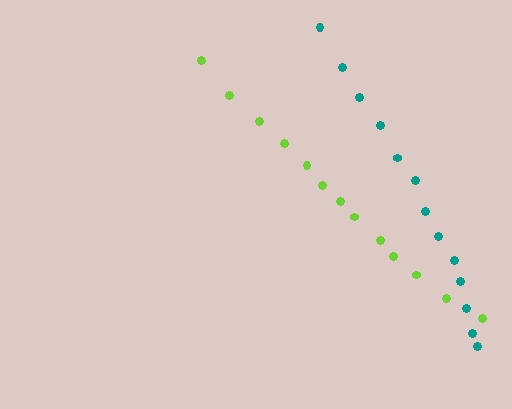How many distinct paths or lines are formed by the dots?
There are 2 distinct paths.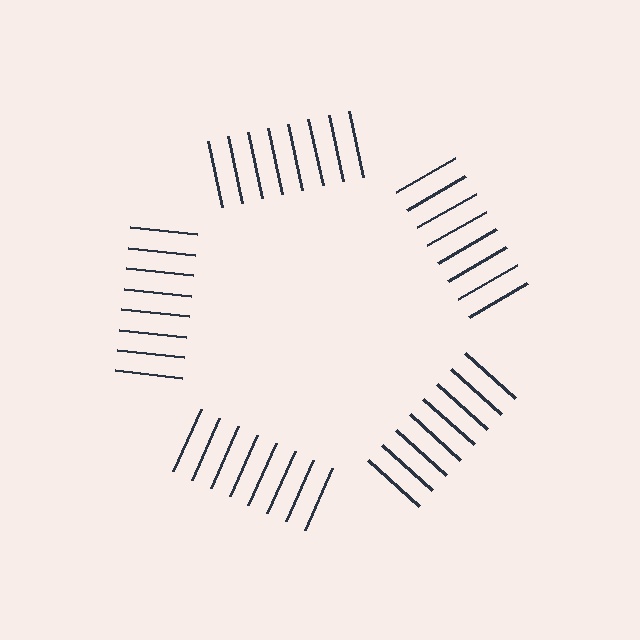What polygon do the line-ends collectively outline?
An illusory pentagon — the line segments terminate on its edges but no continuous stroke is drawn.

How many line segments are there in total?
40 — 8 along each of the 5 edges.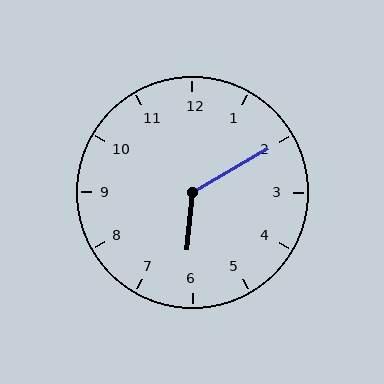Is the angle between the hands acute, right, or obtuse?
It is obtuse.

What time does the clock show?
6:10.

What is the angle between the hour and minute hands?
Approximately 125 degrees.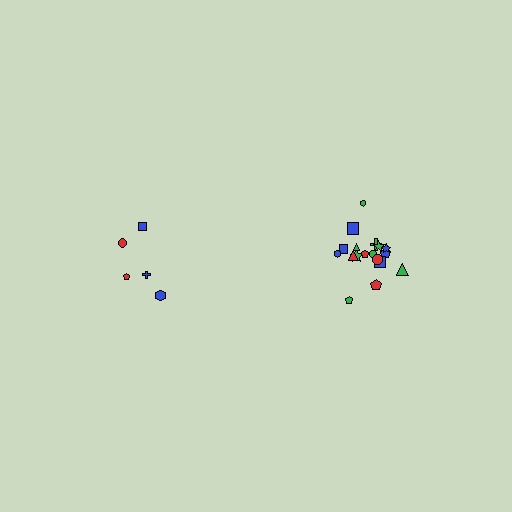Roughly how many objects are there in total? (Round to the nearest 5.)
Roughly 25 objects in total.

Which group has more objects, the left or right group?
The right group.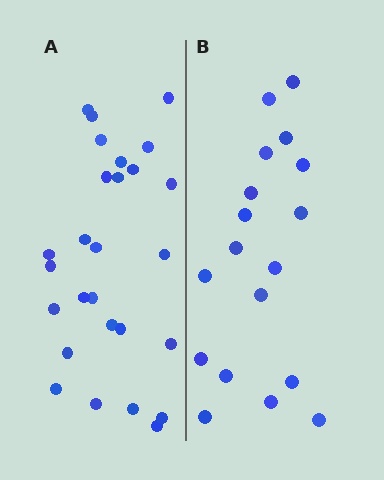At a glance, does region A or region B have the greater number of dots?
Region A (the left region) has more dots.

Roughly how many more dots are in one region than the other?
Region A has roughly 8 or so more dots than region B.